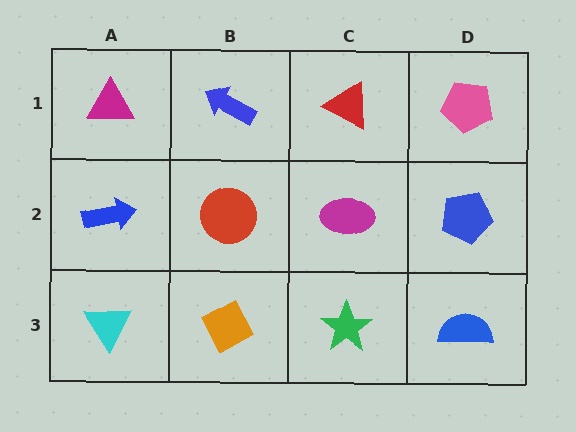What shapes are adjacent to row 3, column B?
A red circle (row 2, column B), a cyan triangle (row 3, column A), a green star (row 3, column C).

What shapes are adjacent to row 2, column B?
A blue arrow (row 1, column B), an orange diamond (row 3, column B), a blue arrow (row 2, column A), a magenta ellipse (row 2, column C).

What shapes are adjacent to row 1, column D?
A blue pentagon (row 2, column D), a red triangle (row 1, column C).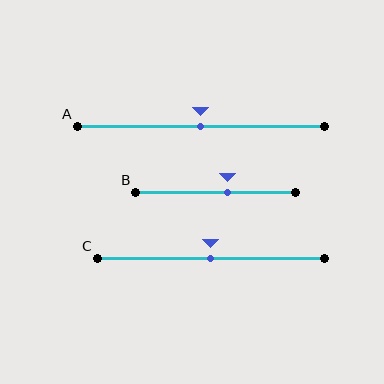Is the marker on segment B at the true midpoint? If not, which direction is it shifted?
No, the marker on segment B is shifted to the right by about 7% of the segment length.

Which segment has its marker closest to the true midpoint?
Segment A has its marker closest to the true midpoint.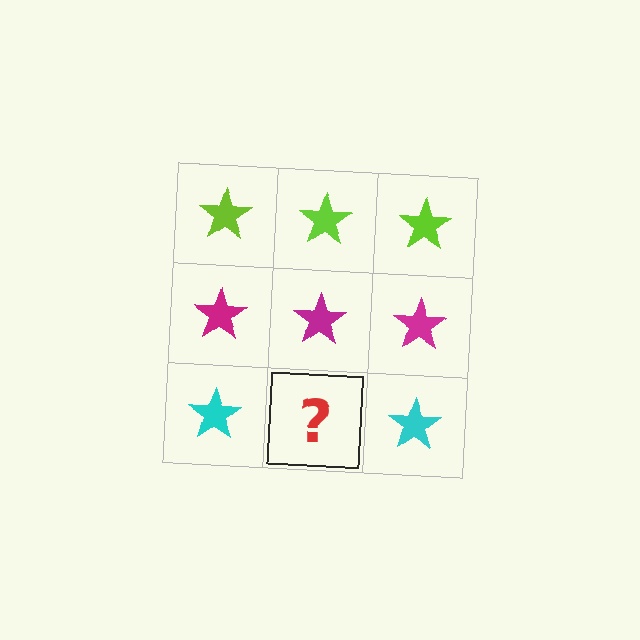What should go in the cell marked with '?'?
The missing cell should contain a cyan star.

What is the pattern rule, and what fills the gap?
The rule is that each row has a consistent color. The gap should be filled with a cyan star.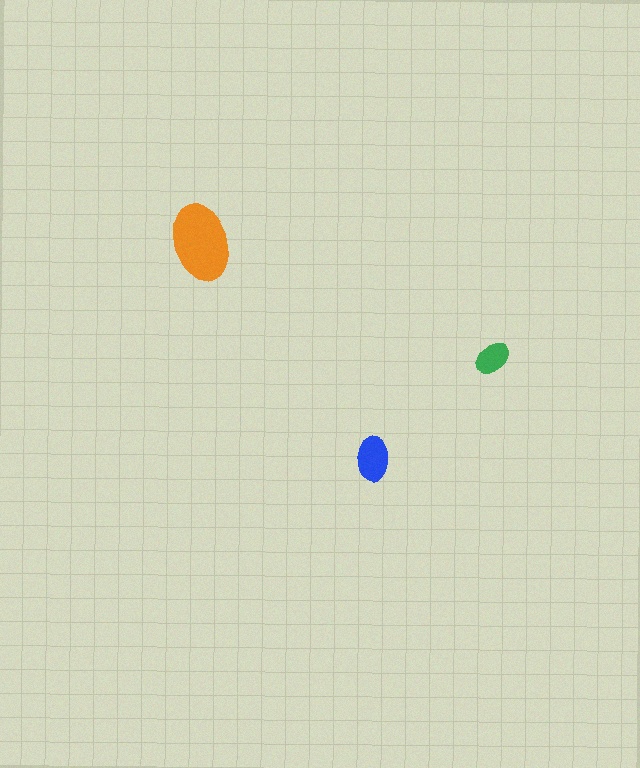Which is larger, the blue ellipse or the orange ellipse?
The orange one.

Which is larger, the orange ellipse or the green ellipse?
The orange one.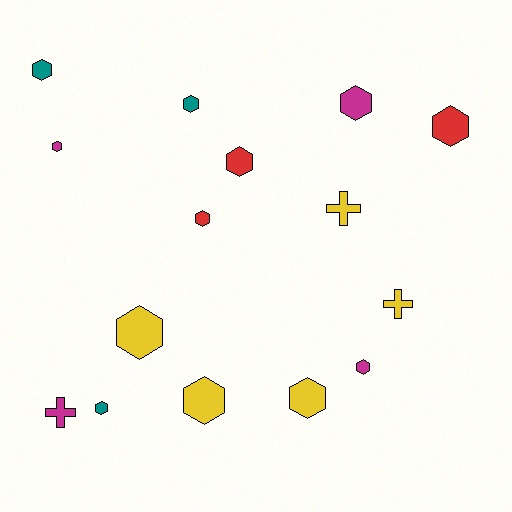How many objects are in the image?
There are 15 objects.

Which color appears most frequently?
Yellow, with 5 objects.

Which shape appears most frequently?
Hexagon, with 12 objects.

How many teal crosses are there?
There are no teal crosses.